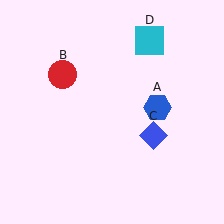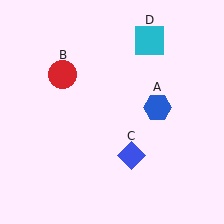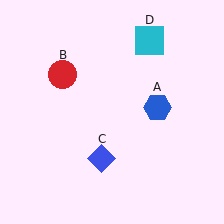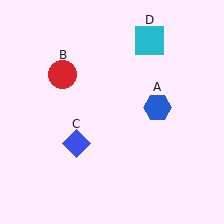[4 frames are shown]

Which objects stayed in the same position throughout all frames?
Blue hexagon (object A) and red circle (object B) and cyan square (object D) remained stationary.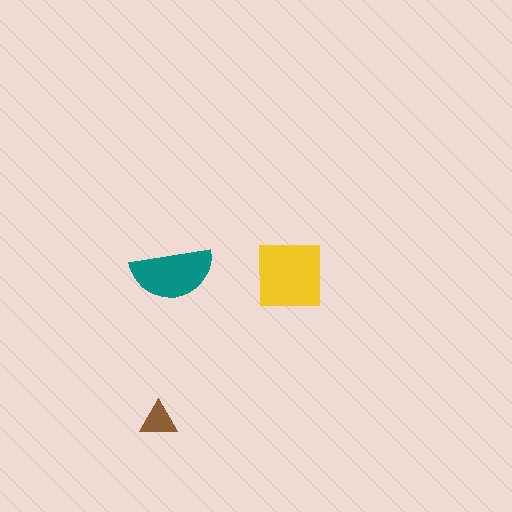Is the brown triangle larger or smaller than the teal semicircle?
Smaller.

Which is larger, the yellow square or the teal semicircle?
The yellow square.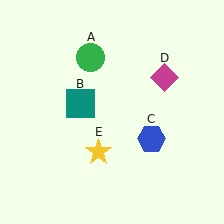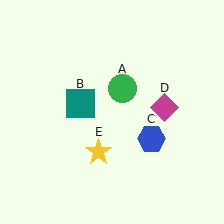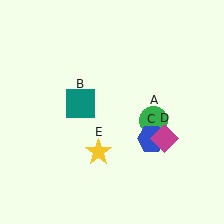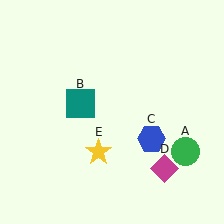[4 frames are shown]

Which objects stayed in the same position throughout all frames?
Teal square (object B) and blue hexagon (object C) and yellow star (object E) remained stationary.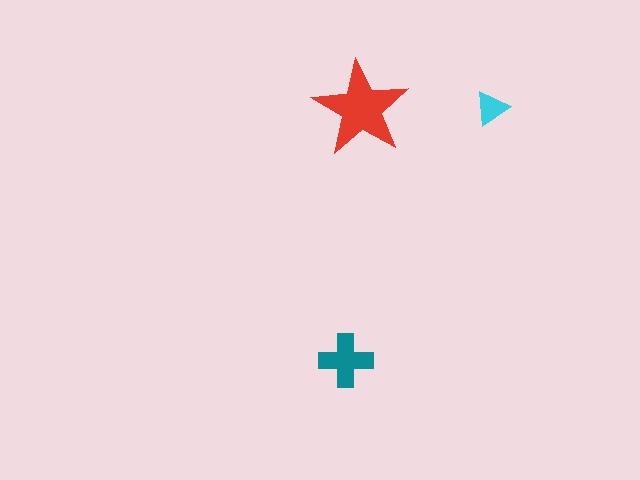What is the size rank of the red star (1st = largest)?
1st.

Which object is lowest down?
The teal cross is bottommost.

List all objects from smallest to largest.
The cyan triangle, the teal cross, the red star.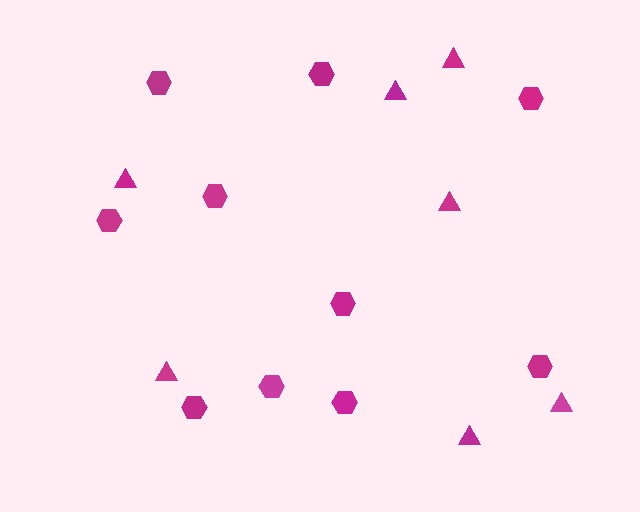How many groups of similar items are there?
There are 2 groups: one group of triangles (7) and one group of hexagons (10).